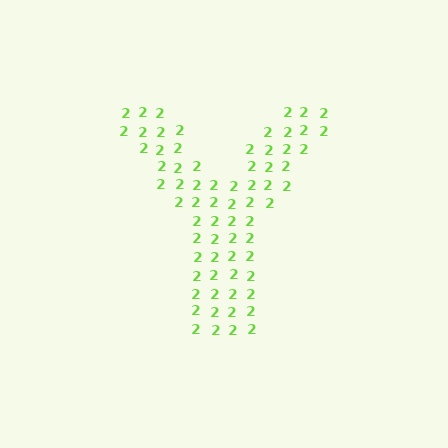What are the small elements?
The small elements are digit 2's.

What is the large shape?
The large shape is the letter Y.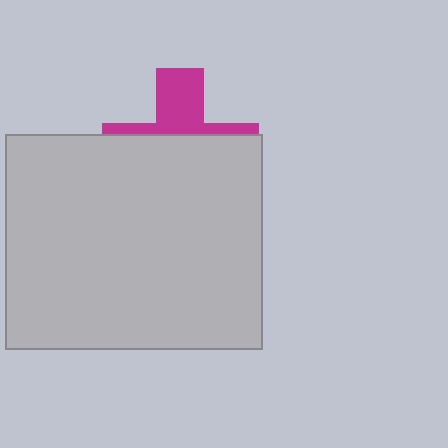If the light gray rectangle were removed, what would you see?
You would see the complete magenta cross.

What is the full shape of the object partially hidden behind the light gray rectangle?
The partially hidden object is a magenta cross.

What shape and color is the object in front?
The object in front is a light gray rectangle.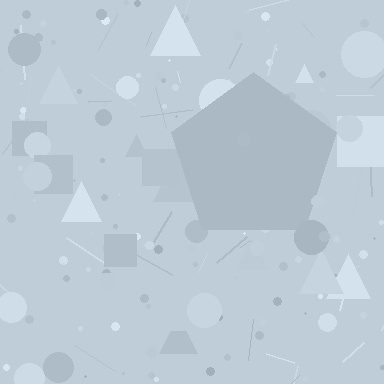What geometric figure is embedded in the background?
A pentagon is embedded in the background.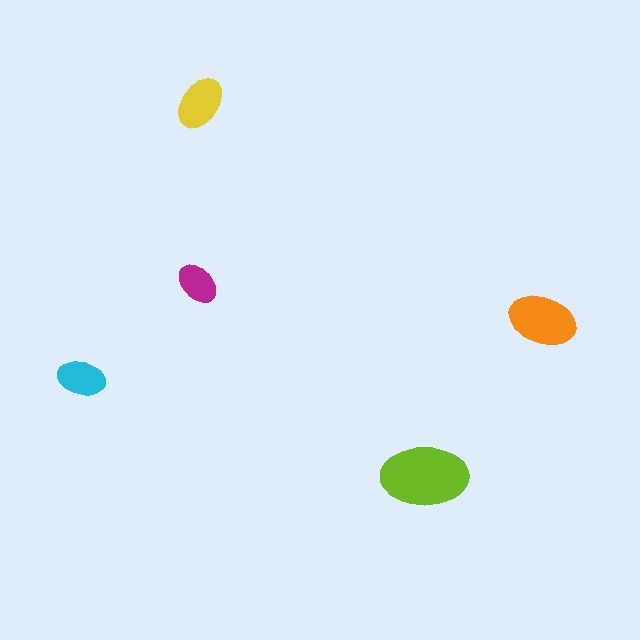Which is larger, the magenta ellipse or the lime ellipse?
The lime one.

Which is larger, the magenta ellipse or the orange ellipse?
The orange one.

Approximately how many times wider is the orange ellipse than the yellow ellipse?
About 1.5 times wider.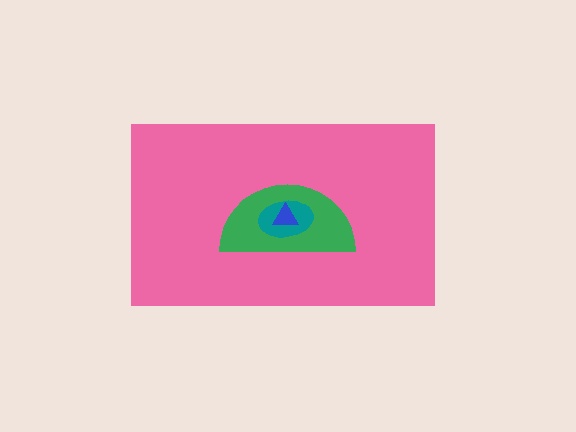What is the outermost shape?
The pink rectangle.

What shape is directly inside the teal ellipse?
The blue triangle.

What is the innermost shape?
The blue triangle.